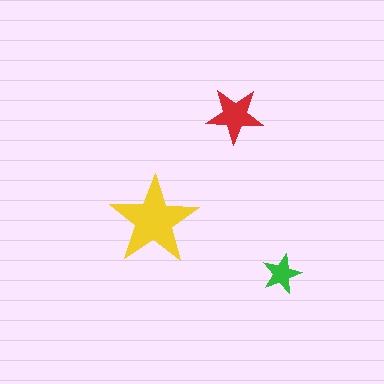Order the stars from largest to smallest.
the yellow one, the red one, the green one.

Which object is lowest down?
The green star is bottommost.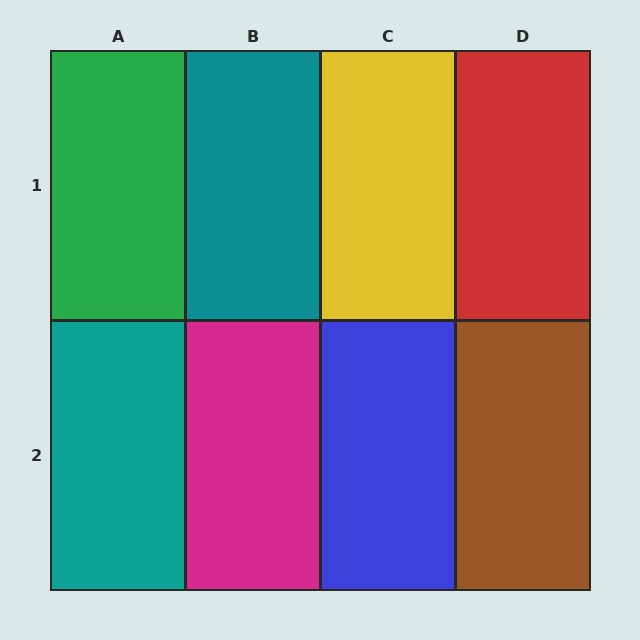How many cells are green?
1 cell is green.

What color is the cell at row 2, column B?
Magenta.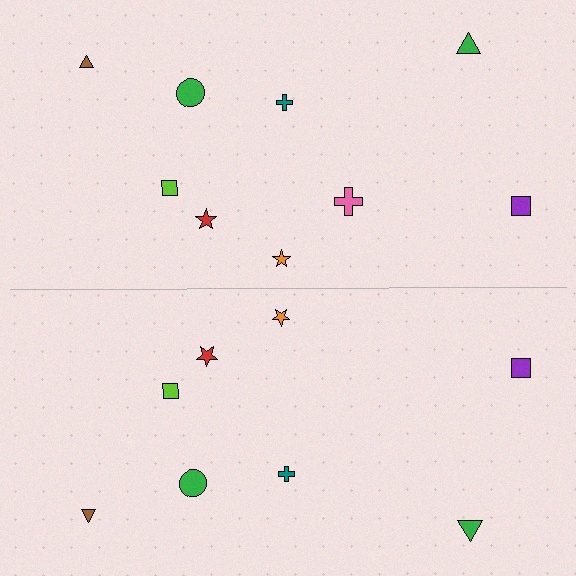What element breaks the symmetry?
A pink cross is missing from the bottom side.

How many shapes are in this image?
There are 17 shapes in this image.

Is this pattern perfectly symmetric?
No, the pattern is not perfectly symmetric. A pink cross is missing from the bottom side.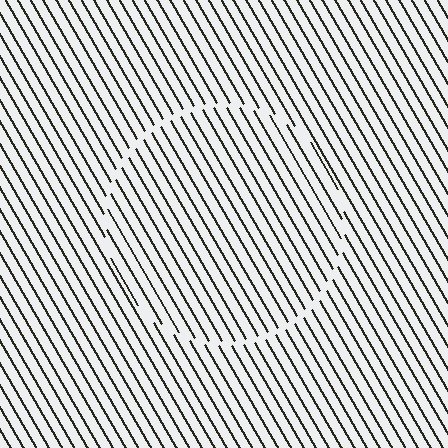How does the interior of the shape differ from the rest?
The interior of the shape contains the same grating, shifted by half a period — the contour is defined by the phase discontinuity where line-ends from the inner and outer gratings abut.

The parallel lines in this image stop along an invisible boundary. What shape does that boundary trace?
An illusory circle. The interior of the shape contains the same grating, shifted by half a period — the contour is defined by the phase discontinuity where line-ends from the inner and outer gratings abut.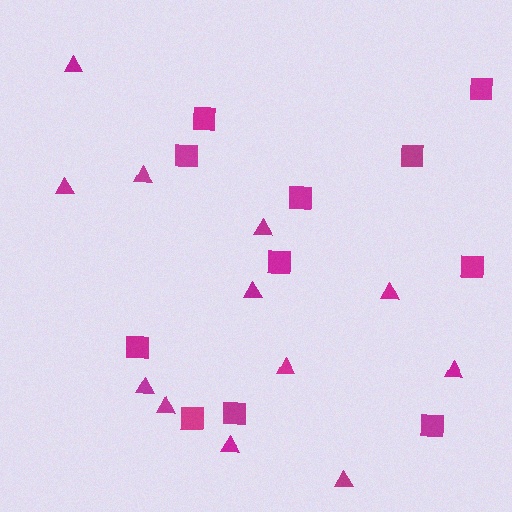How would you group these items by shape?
There are 2 groups: one group of triangles (12) and one group of squares (11).